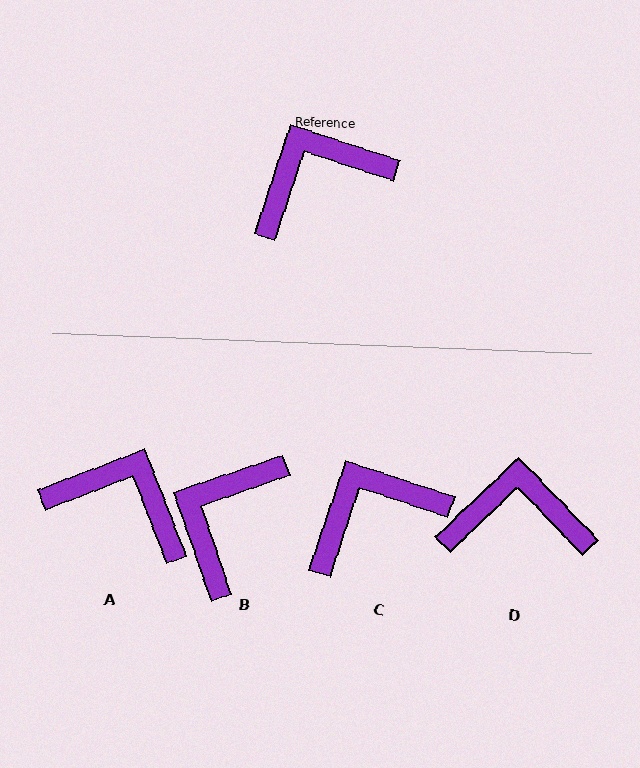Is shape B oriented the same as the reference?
No, it is off by about 37 degrees.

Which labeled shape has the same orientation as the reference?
C.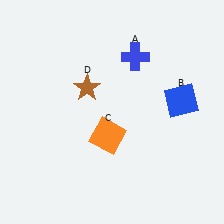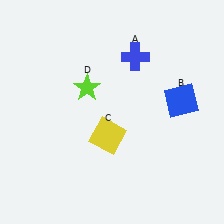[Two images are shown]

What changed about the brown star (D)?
In Image 1, D is brown. In Image 2, it changed to lime.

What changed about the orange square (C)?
In Image 1, C is orange. In Image 2, it changed to yellow.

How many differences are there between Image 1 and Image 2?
There are 2 differences between the two images.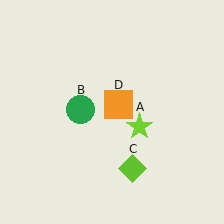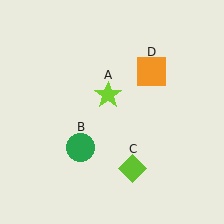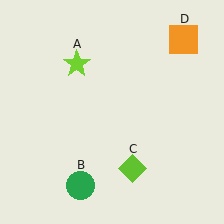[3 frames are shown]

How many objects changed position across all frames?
3 objects changed position: lime star (object A), green circle (object B), orange square (object D).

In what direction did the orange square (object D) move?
The orange square (object D) moved up and to the right.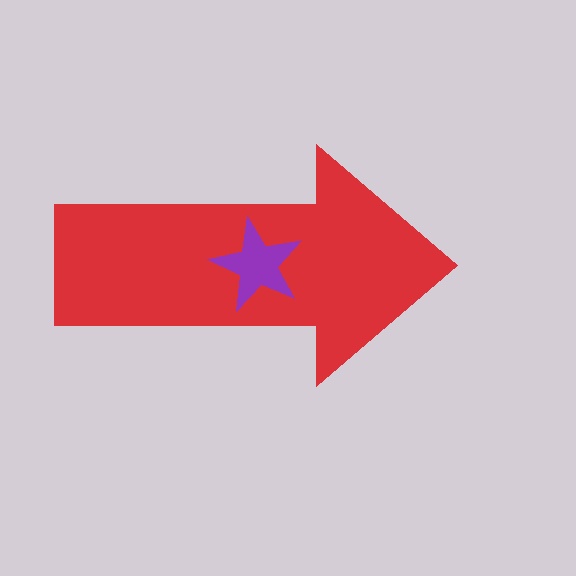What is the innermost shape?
The purple star.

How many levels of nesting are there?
2.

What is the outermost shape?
The red arrow.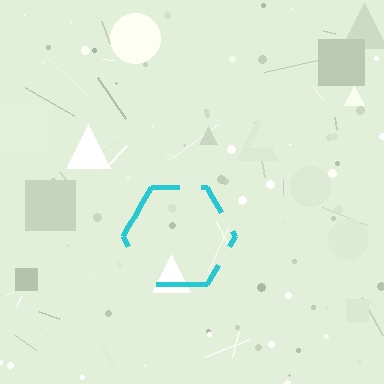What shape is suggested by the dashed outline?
The dashed outline suggests a hexagon.